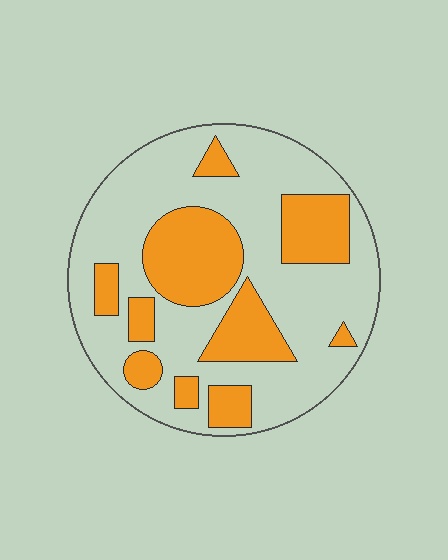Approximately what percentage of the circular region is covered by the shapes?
Approximately 35%.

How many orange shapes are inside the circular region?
10.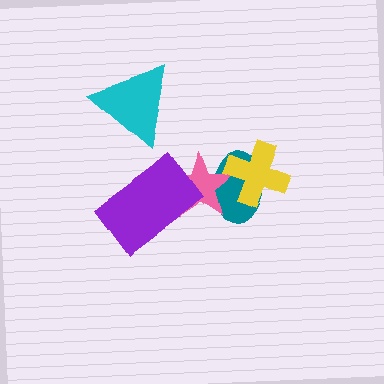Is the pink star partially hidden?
Yes, it is partially covered by another shape.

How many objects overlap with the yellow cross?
2 objects overlap with the yellow cross.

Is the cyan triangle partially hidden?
No, no other shape covers it.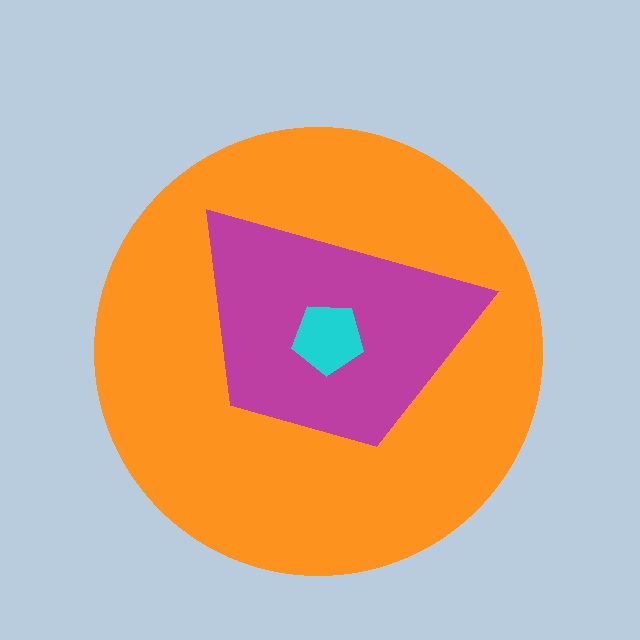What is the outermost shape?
The orange circle.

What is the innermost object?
The cyan pentagon.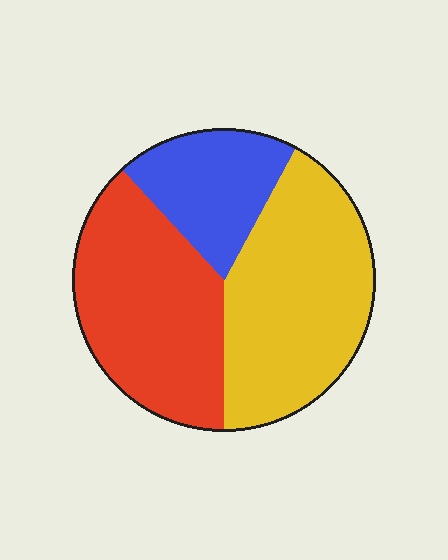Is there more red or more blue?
Red.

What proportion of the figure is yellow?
Yellow takes up between a third and a half of the figure.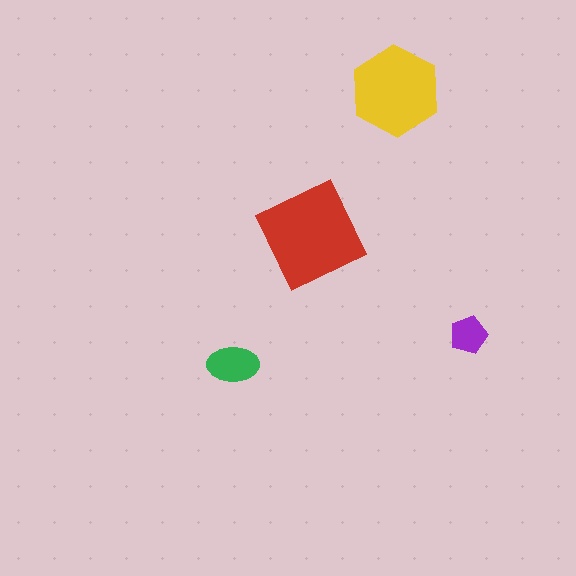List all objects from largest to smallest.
The red diamond, the yellow hexagon, the green ellipse, the purple pentagon.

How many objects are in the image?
There are 4 objects in the image.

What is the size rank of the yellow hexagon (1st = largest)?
2nd.